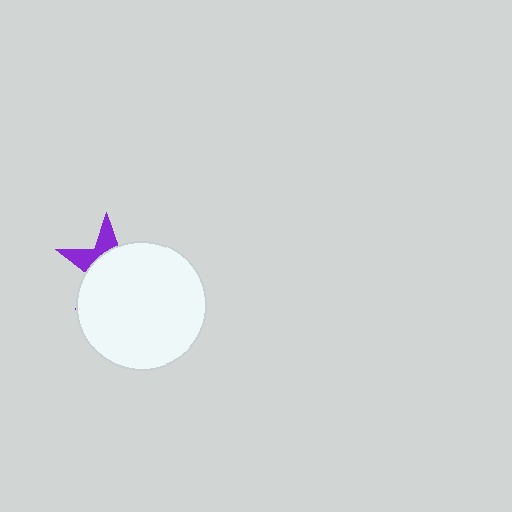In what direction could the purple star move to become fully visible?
The purple star could move toward the upper-left. That would shift it out from behind the white circle entirely.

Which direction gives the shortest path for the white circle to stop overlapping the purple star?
Moving toward the lower-right gives the shortest separation.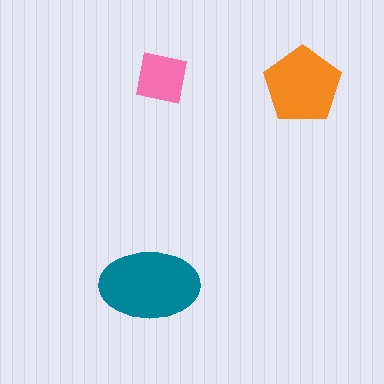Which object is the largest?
The teal ellipse.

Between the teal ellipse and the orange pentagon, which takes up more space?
The teal ellipse.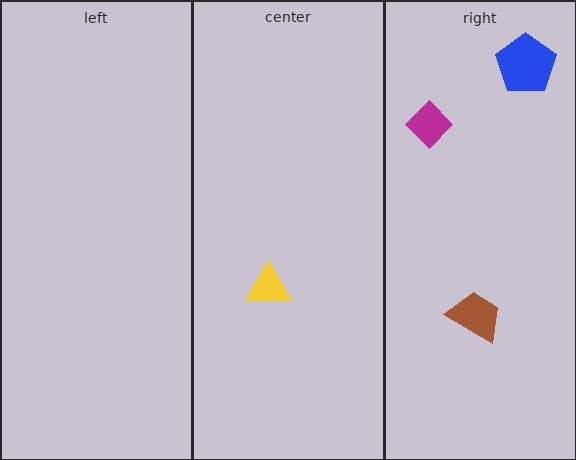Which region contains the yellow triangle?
The center region.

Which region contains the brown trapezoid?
The right region.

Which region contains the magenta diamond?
The right region.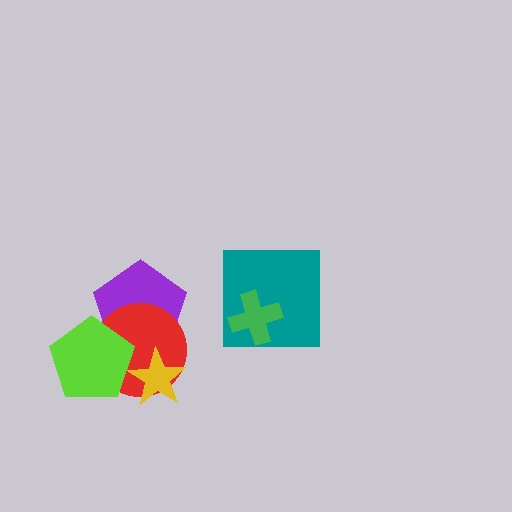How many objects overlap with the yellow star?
2 objects overlap with the yellow star.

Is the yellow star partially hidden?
Yes, it is partially covered by another shape.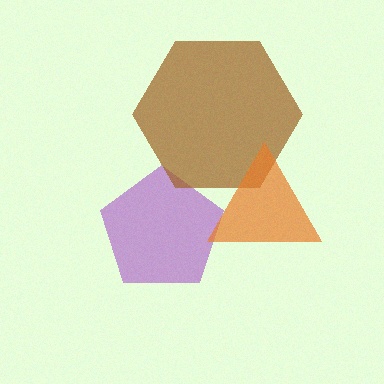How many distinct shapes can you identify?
There are 3 distinct shapes: a purple pentagon, a brown hexagon, an orange triangle.